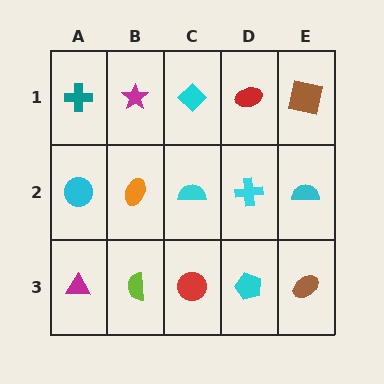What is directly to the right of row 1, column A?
A magenta star.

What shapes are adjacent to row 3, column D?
A cyan cross (row 2, column D), a red circle (row 3, column C), a brown ellipse (row 3, column E).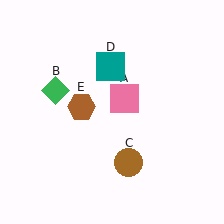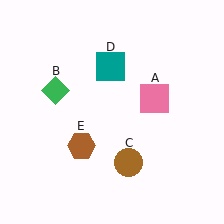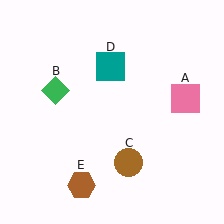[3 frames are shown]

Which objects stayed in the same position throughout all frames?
Green diamond (object B) and brown circle (object C) and teal square (object D) remained stationary.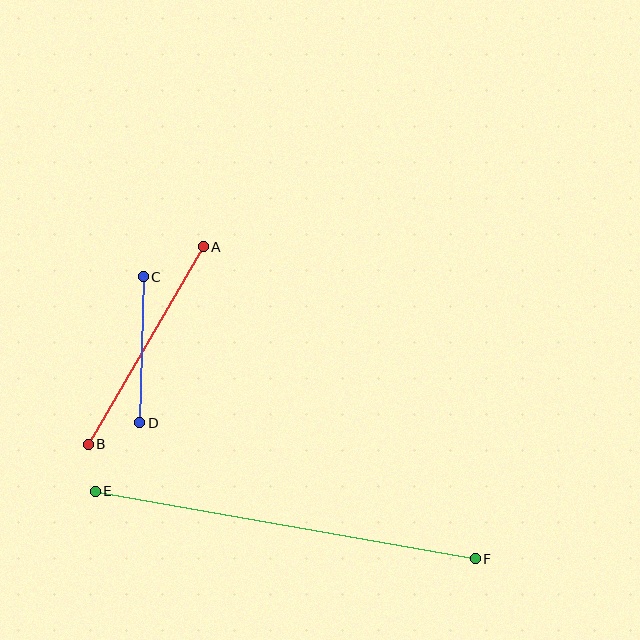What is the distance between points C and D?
The distance is approximately 146 pixels.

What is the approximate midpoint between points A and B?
The midpoint is at approximately (146, 346) pixels.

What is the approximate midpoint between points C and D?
The midpoint is at approximately (141, 350) pixels.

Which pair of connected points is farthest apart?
Points E and F are farthest apart.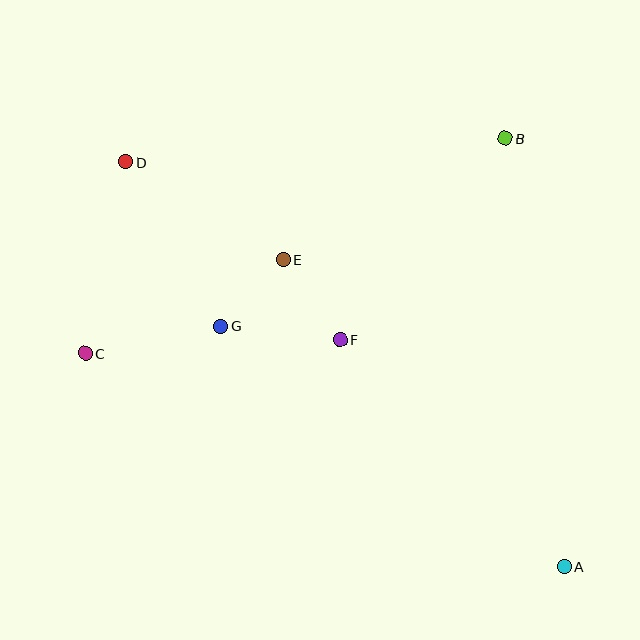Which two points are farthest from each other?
Points A and D are farthest from each other.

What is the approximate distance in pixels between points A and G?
The distance between A and G is approximately 420 pixels.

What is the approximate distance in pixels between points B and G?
The distance between B and G is approximately 341 pixels.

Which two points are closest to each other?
Points E and G are closest to each other.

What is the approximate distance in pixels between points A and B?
The distance between A and B is approximately 432 pixels.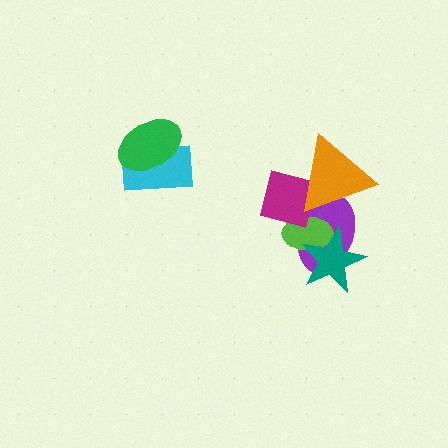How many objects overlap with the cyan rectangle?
1 object overlaps with the cyan rectangle.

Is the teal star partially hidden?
No, no other shape covers it.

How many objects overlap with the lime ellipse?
4 objects overlap with the lime ellipse.